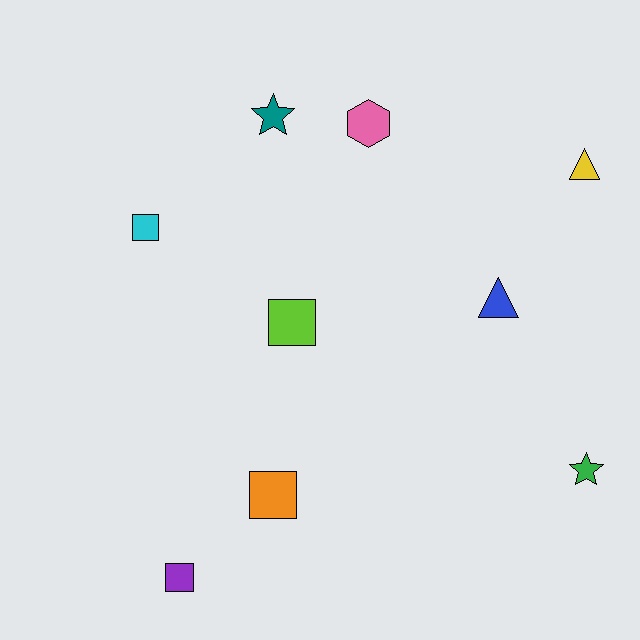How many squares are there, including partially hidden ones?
There are 4 squares.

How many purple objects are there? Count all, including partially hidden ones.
There is 1 purple object.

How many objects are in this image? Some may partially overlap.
There are 9 objects.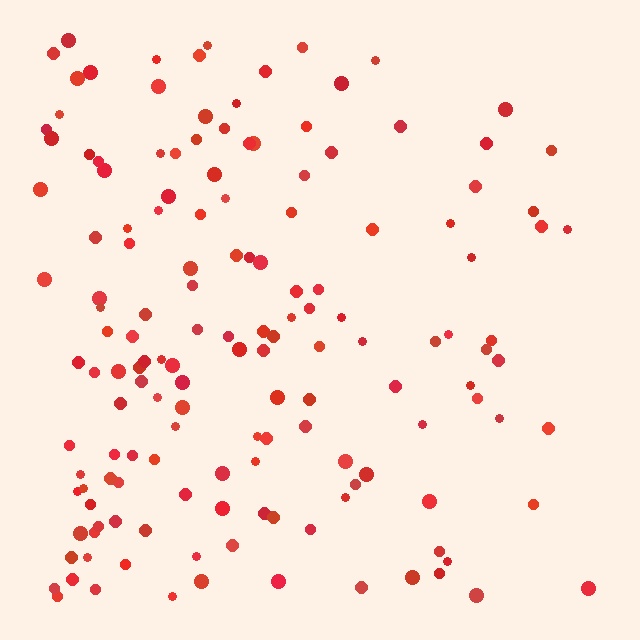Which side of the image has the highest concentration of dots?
The left.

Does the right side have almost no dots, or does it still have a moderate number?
Still a moderate number, just noticeably fewer than the left.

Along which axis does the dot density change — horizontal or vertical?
Horizontal.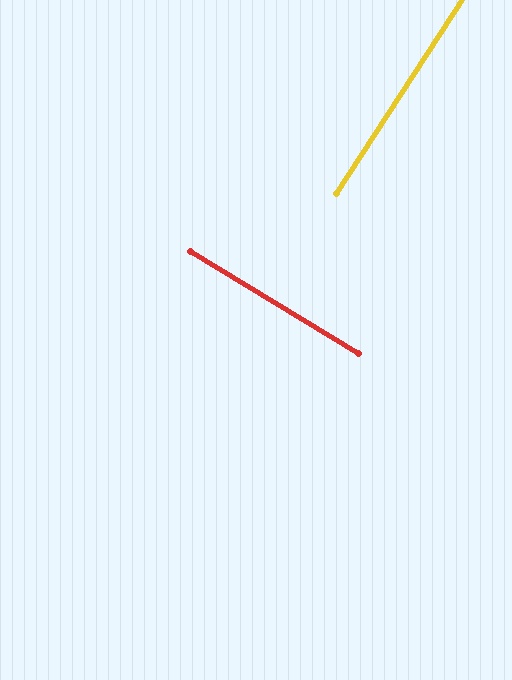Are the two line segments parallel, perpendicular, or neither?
Perpendicular — they meet at approximately 89°.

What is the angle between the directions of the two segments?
Approximately 89 degrees.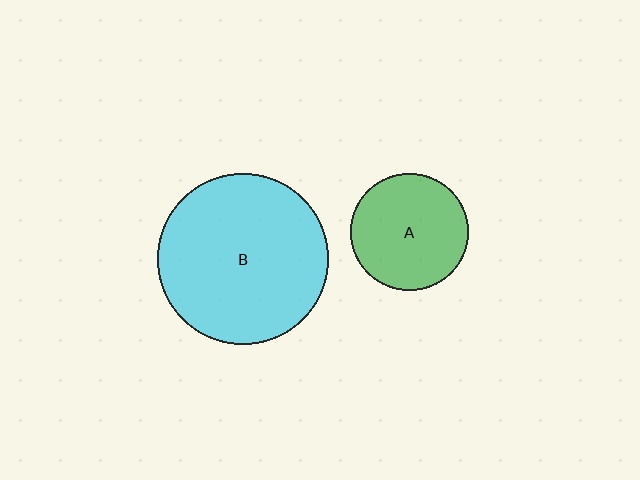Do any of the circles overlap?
No, none of the circles overlap.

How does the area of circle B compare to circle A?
Approximately 2.1 times.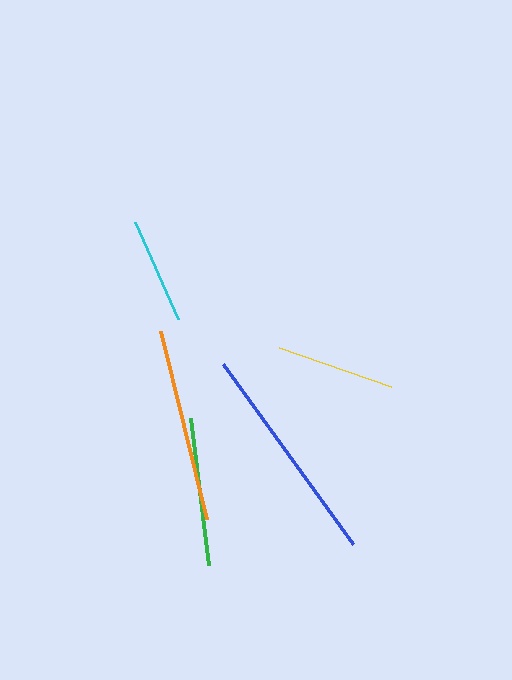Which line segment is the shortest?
The cyan line is the shortest at approximately 106 pixels.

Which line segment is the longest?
The blue line is the longest at approximately 222 pixels.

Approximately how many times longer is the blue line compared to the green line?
The blue line is approximately 1.5 times the length of the green line.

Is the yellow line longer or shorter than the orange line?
The orange line is longer than the yellow line.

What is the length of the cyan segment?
The cyan segment is approximately 106 pixels long.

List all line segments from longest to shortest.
From longest to shortest: blue, orange, green, yellow, cyan.